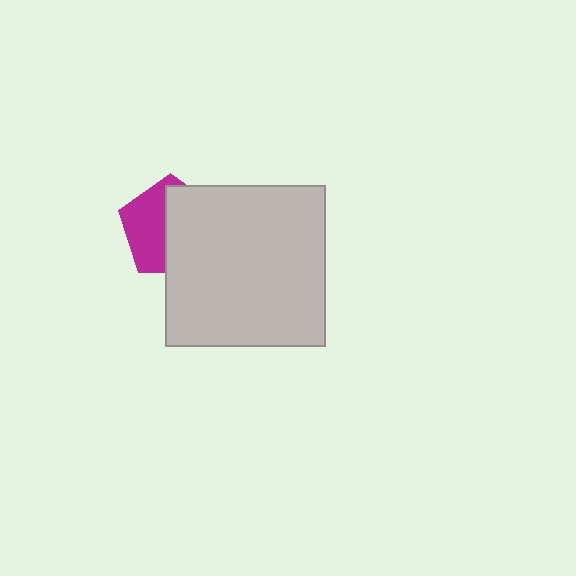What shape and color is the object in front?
The object in front is a light gray square.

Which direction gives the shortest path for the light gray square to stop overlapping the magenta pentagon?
Moving right gives the shortest separation.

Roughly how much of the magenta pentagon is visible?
About half of it is visible (roughly 45%).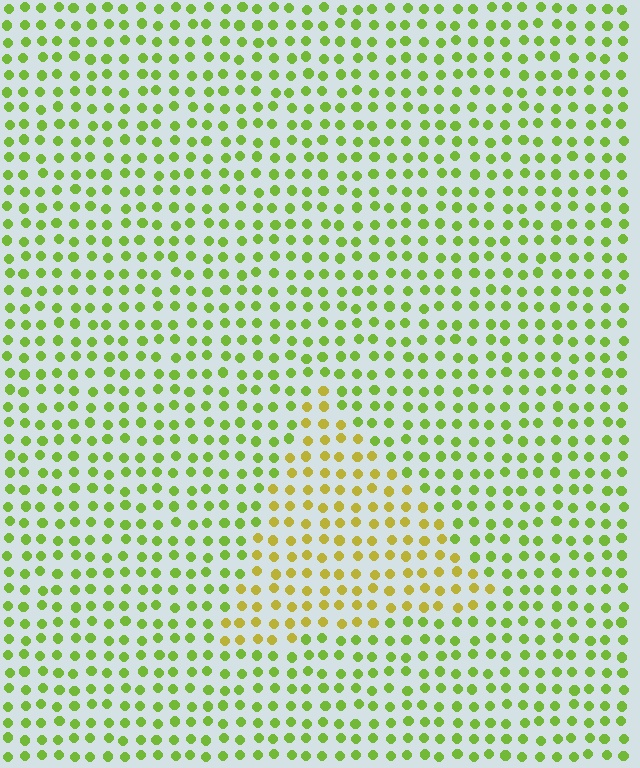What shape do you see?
I see a triangle.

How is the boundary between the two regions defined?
The boundary is defined purely by a slight shift in hue (about 36 degrees). Spacing, size, and orientation are identical on both sides.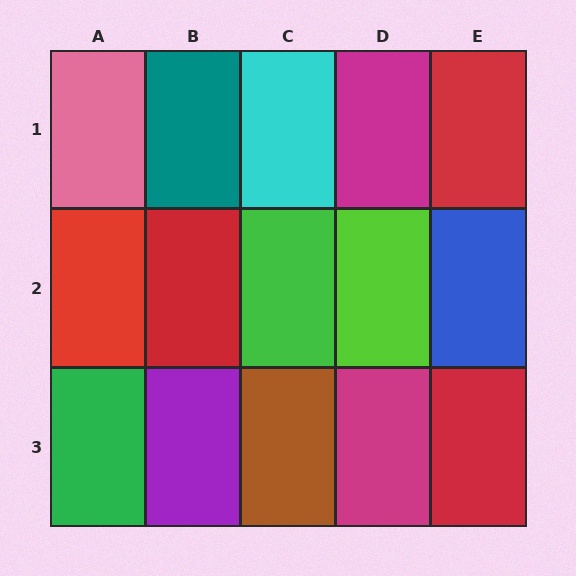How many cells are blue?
1 cell is blue.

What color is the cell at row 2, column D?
Lime.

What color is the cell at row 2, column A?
Red.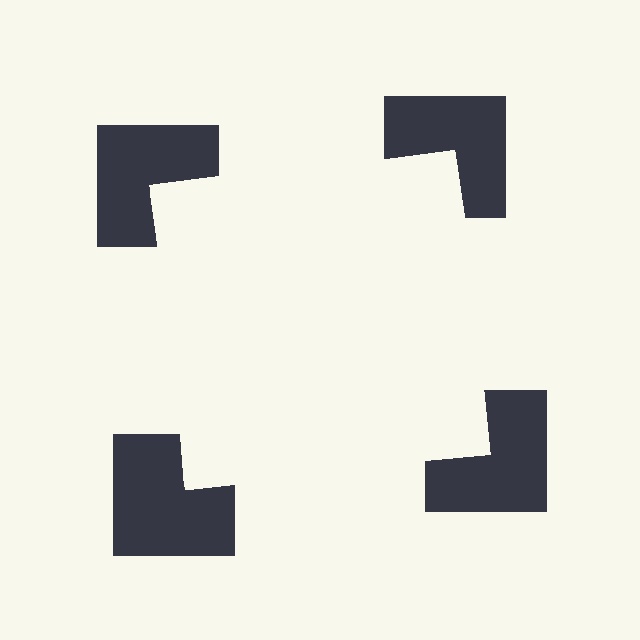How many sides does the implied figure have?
4 sides.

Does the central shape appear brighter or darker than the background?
It typically appears slightly brighter than the background, even though no actual brightness change is drawn.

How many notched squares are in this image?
There are 4 — one at each vertex of the illusory square.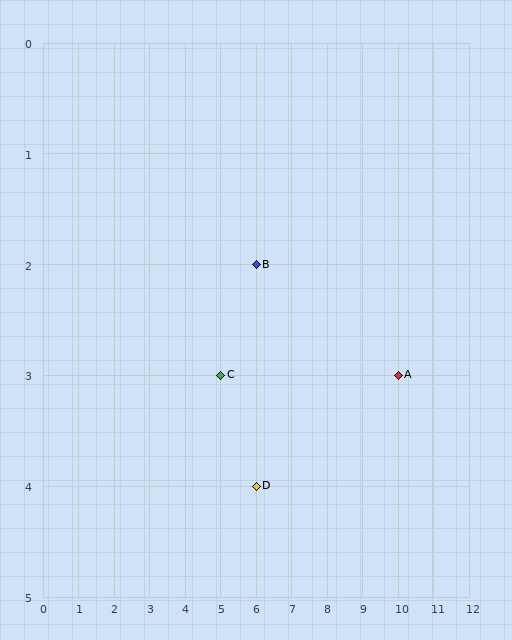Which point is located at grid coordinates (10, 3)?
Point A is at (10, 3).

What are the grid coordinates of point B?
Point B is at grid coordinates (6, 2).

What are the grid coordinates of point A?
Point A is at grid coordinates (10, 3).